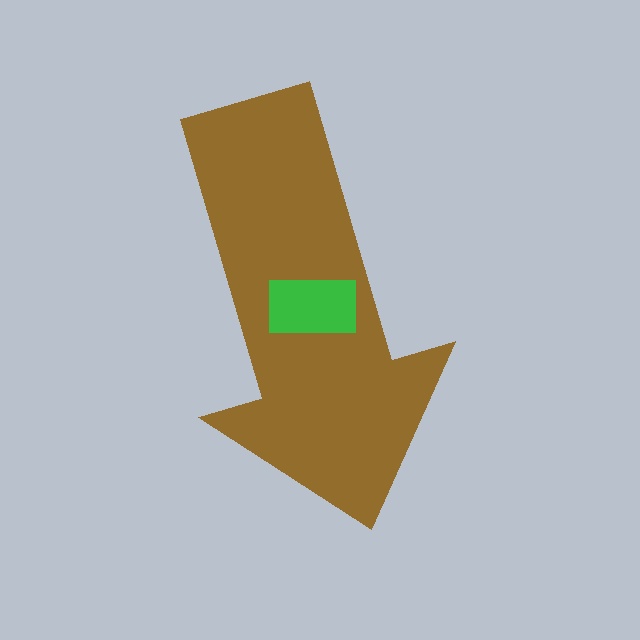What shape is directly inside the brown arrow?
The green rectangle.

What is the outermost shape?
The brown arrow.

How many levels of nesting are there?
2.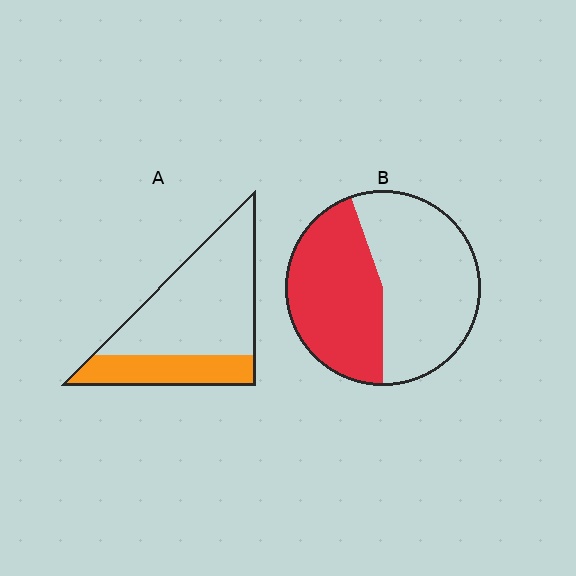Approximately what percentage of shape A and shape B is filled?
A is approximately 30% and B is approximately 45%.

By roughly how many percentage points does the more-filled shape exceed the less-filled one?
By roughly 15 percentage points (B over A).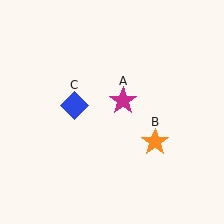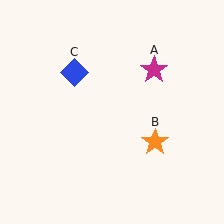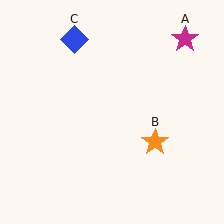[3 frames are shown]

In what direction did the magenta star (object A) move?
The magenta star (object A) moved up and to the right.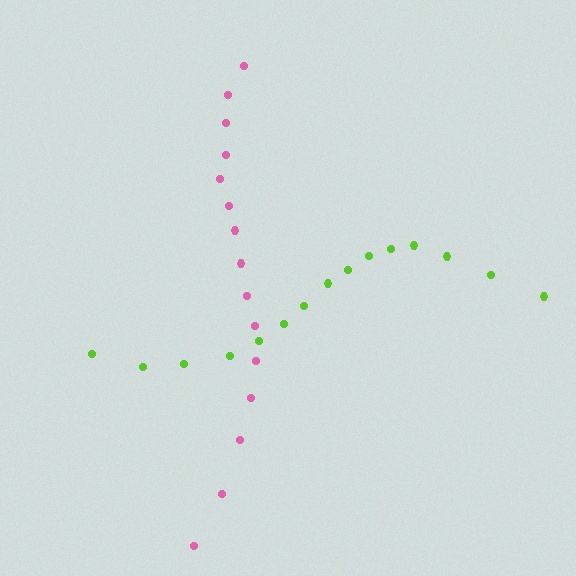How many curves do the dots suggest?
There are 2 distinct paths.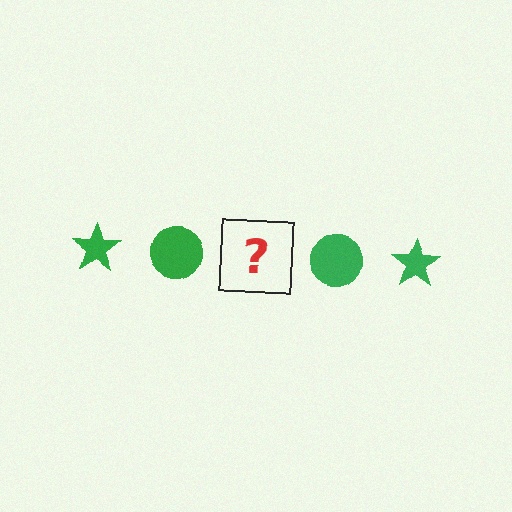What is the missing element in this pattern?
The missing element is a green star.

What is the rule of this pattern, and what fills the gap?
The rule is that the pattern cycles through star, circle shapes in green. The gap should be filled with a green star.